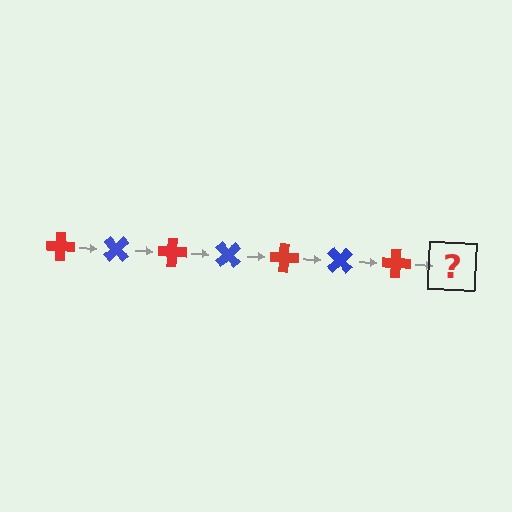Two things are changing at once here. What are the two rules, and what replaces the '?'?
The two rules are that it rotates 45 degrees each step and the color cycles through red and blue. The '?' should be a blue cross, rotated 315 degrees from the start.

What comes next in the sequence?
The next element should be a blue cross, rotated 315 degrees from the start.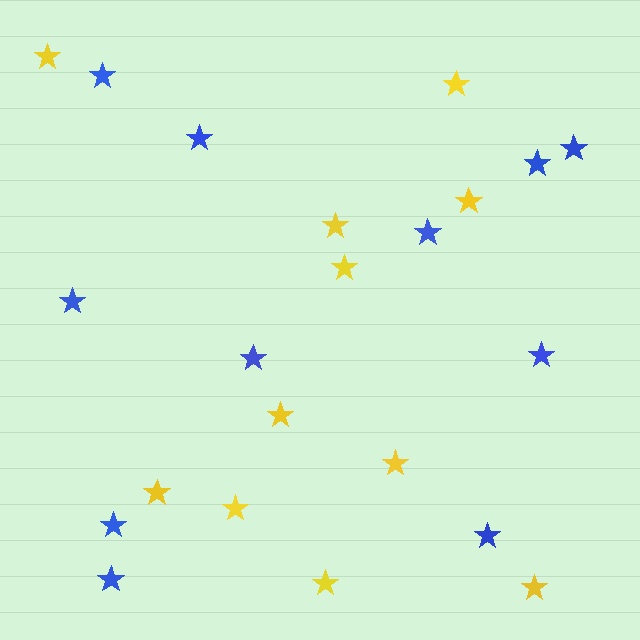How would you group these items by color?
There are 2 groups: one group of yellow stars (11) and one group of blue stars (11).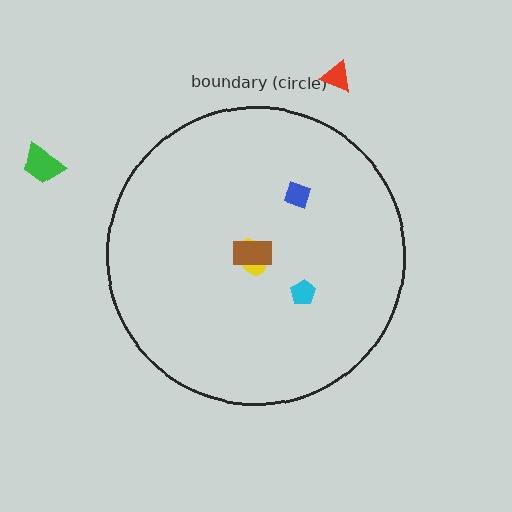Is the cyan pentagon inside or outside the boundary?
Inside.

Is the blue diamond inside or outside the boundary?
Inside.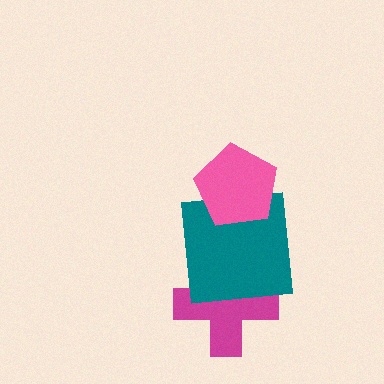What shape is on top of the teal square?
The pink pentagon is on top of the teal square.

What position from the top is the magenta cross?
The magenta cross is 3rd from the top.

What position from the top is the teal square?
The teal square is 2nd from the top.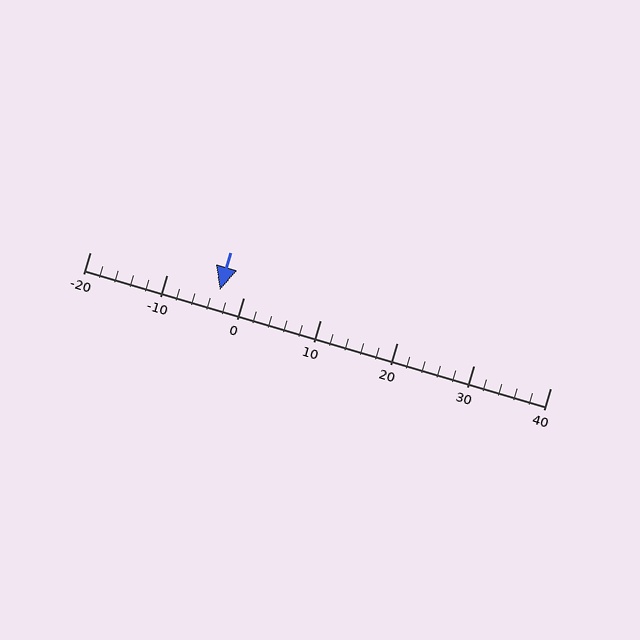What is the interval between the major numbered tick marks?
The major tick marks are spaced 10 units apart.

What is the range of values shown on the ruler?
The ruler shows values from -20 to 40.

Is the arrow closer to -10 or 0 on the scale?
The arrow is closer to 0.